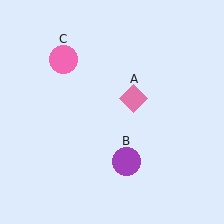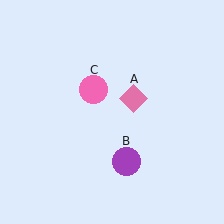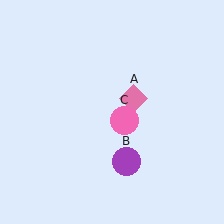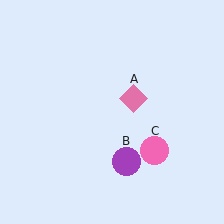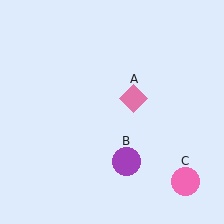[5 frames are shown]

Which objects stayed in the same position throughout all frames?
Pink diamond (object A) and purple circle (object B) remained stationary.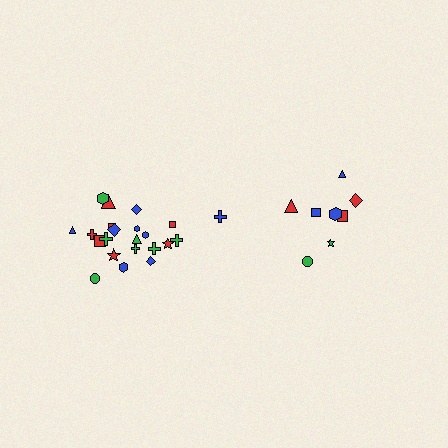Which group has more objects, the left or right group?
The left group.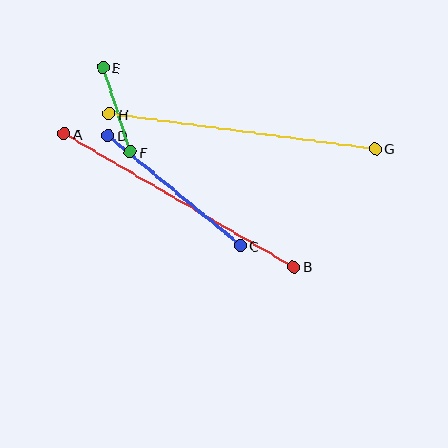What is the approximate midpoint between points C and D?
The midpoint is at approximately (174, 191) pixels.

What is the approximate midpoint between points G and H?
The midpoint is at approximately (242, 131) pixels.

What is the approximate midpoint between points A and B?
The midpoint is at approximately (179, 200) pixels.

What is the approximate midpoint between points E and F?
The midpoint is at approximately (117, 110) pixels.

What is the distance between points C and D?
The distance is approximately 172 pixels.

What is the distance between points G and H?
The distance is approximately 269 pixels.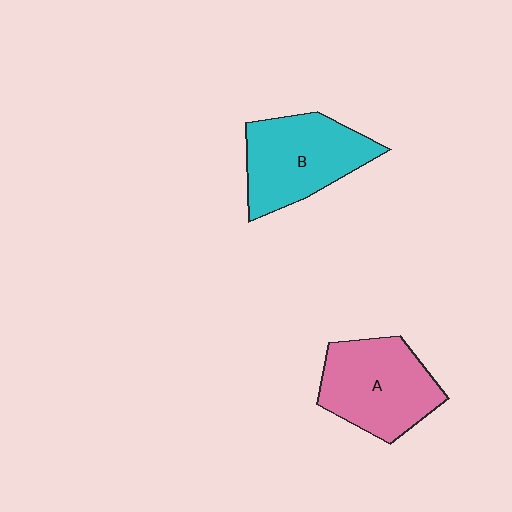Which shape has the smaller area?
Shape B (cyan).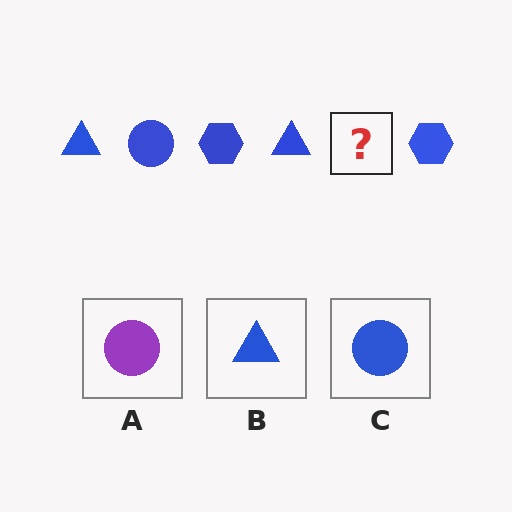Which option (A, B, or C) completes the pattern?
C.